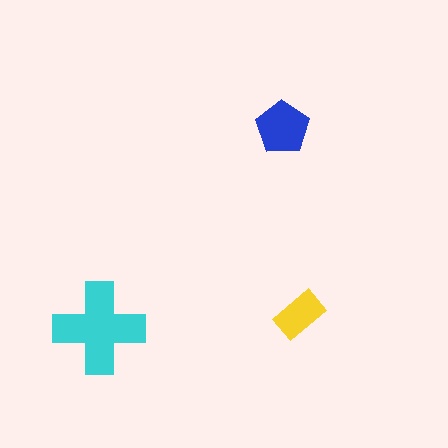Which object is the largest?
The cyan cross.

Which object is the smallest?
The yellow rectangle.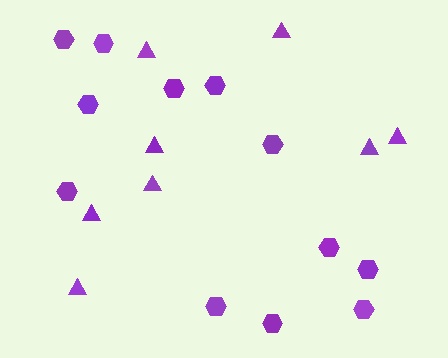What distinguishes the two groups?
There are 2 groups: one group of hexagons (12) and one group of triangles (8).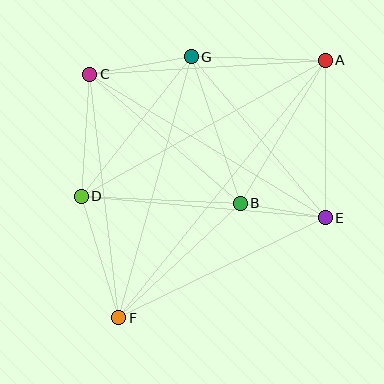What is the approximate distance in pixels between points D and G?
The distance between D and G is approximately 178 pixels.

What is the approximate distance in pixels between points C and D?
The distance between C and D is approximately 122 pixels.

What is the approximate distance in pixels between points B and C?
The distance between B and C is approximately 198 pixels.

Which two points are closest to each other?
Points B and E are closest to each other.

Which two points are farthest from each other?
Points A and F are farthest from each other.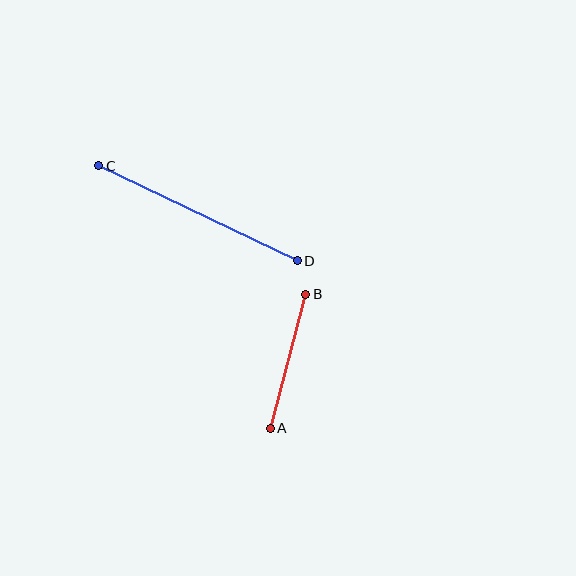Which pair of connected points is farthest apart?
Points C and D are farthest apart.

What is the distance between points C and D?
The distance is approximately 220 pixels.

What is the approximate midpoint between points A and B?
The midpoint is at approximately (288, 361) pixels.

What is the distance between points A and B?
The distance is approximately 139 pixels.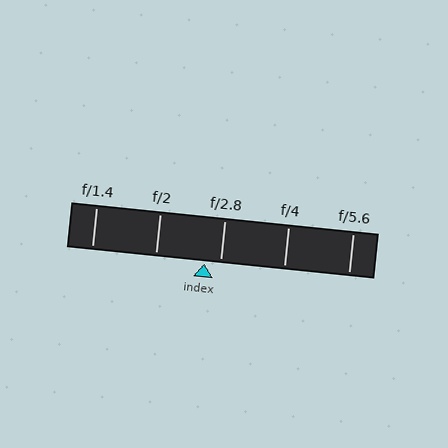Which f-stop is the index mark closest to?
The index mark is closest to f/2.8.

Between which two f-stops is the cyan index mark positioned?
The index mark is between f/2 and f/2.8.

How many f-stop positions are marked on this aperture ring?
There are 5 f-stop positions marked.